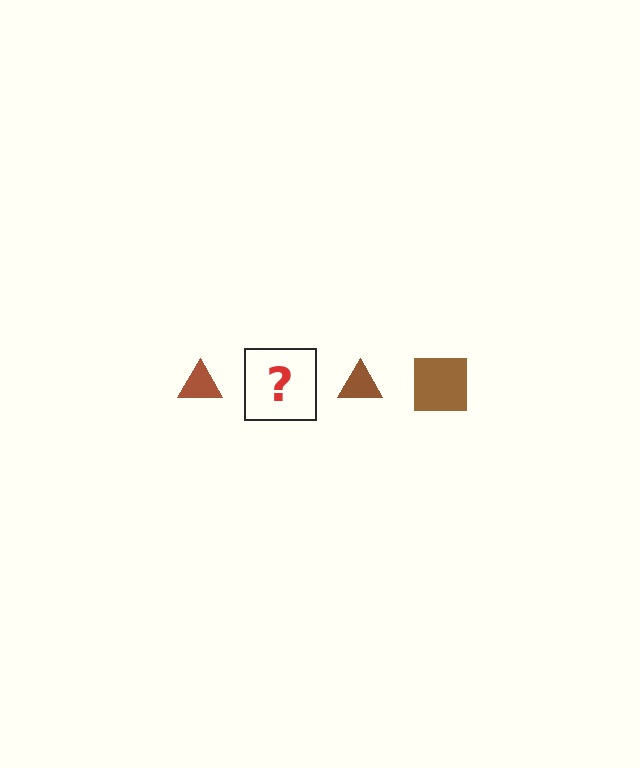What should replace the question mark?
The question mark should be replaced with a brown square.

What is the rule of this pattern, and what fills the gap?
The rule is that the pattern cycles through triangle, square shapes in brown. The gap should be filled with a brown square.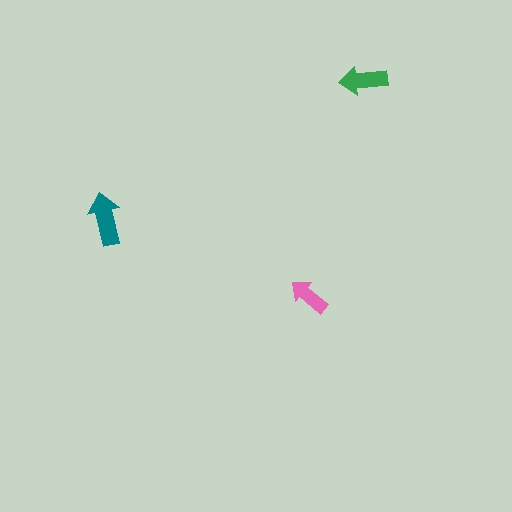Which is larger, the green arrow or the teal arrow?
The teal one.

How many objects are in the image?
There are 3 objects in the image.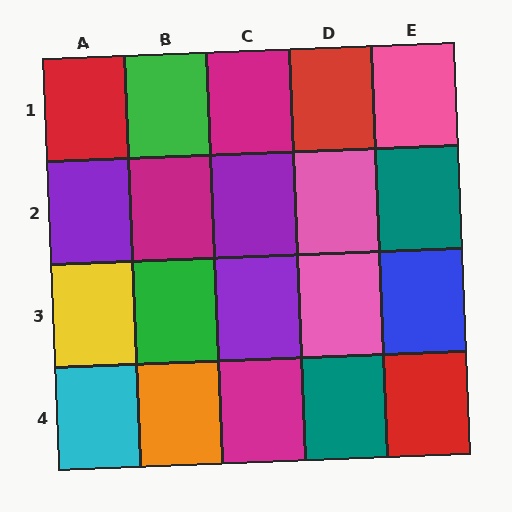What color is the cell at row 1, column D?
Red.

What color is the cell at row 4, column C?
Magenta.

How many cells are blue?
1 cell is blue.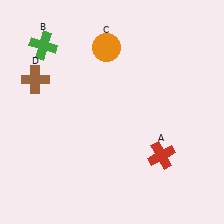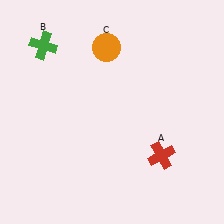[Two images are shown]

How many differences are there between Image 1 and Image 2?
There is 1 difference between the two images.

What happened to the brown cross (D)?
The brown cross (D) was removed in Image 2. It was in the top-left area of Image 1.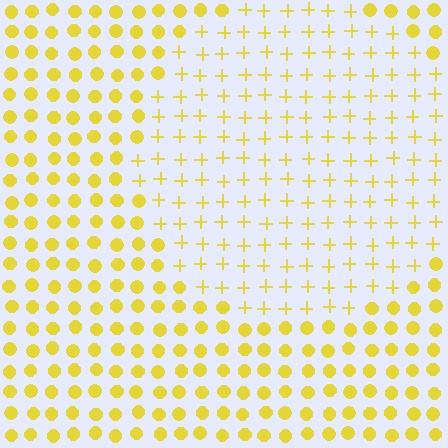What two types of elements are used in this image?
The image uses plus signs inside the circle region and circles outside it.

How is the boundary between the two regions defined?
The boundary is defined by a change in element shape: plus signs inside vs. circles outside. All elements share the same color and spacing.